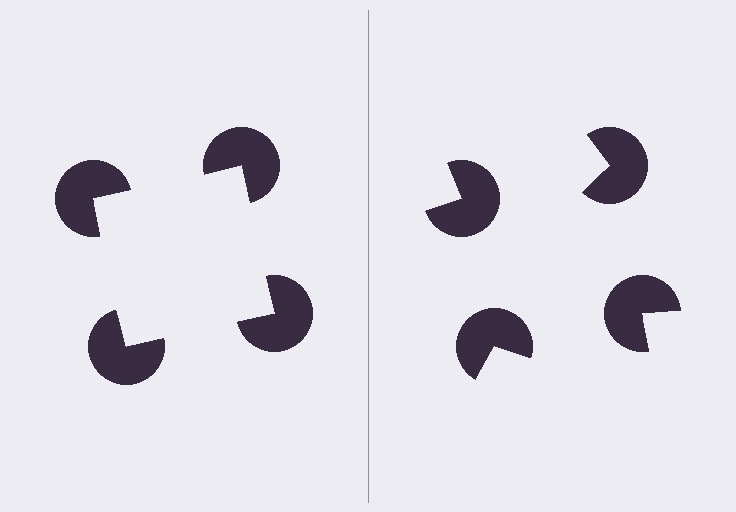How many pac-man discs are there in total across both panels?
8 — 4 on each side.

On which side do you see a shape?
An illusory square appears on the left side. On the right side the wedge cuts are rotated, so no coherent shape forms.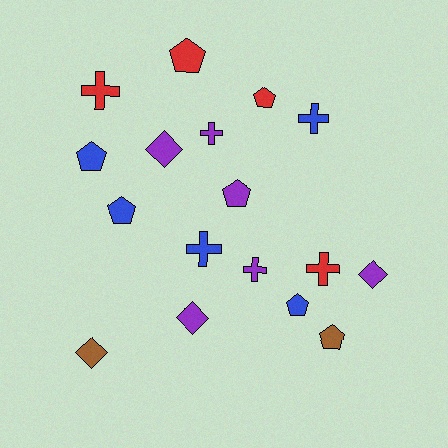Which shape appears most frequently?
Pentagon, with 7 objects.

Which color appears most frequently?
Purple, with 6 objects.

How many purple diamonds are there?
There are 3 purple diamonds.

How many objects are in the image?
There are 17 objects.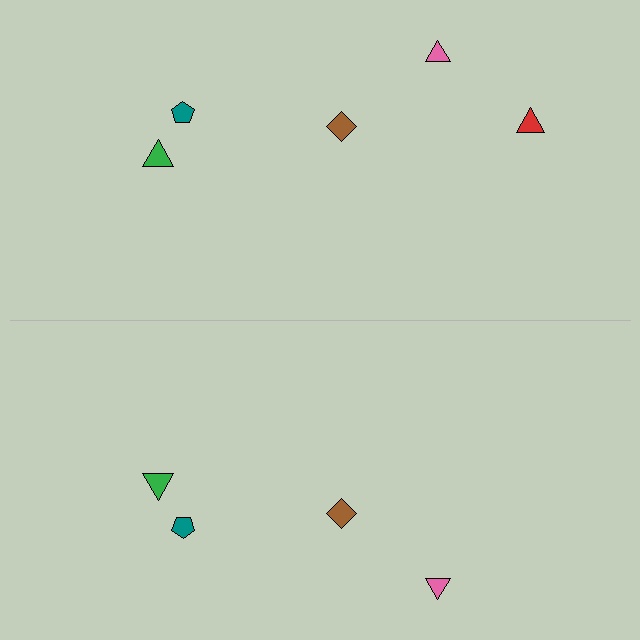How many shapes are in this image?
There are 9 shapes in this image.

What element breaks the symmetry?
A red triangle is missing from the bottom side.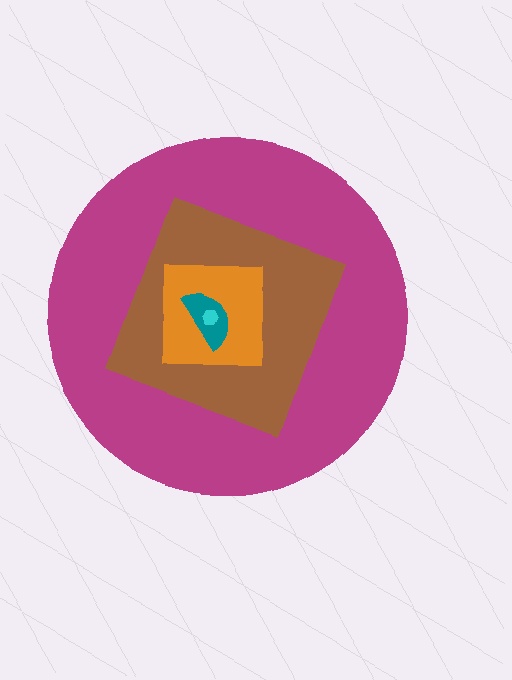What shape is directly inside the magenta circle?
The brown diamond.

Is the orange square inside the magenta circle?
Yes.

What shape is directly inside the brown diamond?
The orange square.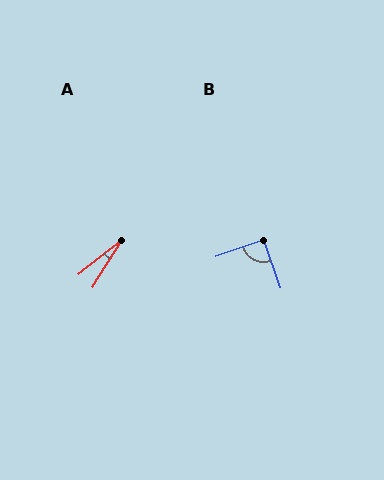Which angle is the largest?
B, at approximately 89 degrees.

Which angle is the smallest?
A, at approximately 20 degrees.